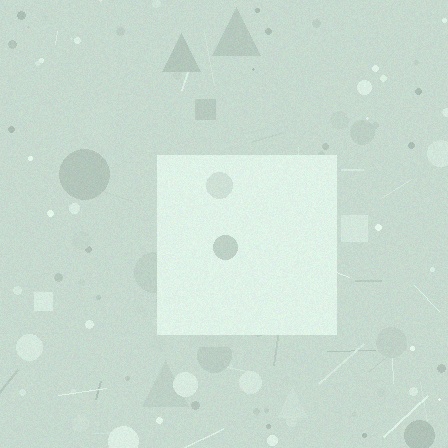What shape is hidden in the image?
A square is hidden in the image.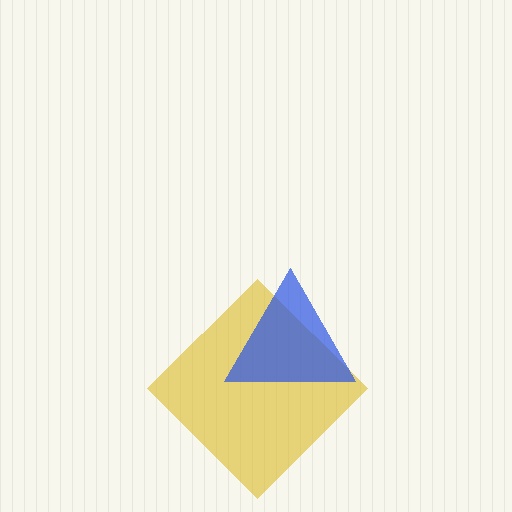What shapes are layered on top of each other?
The layered shapes are: a yellow diamond, a blue triangle.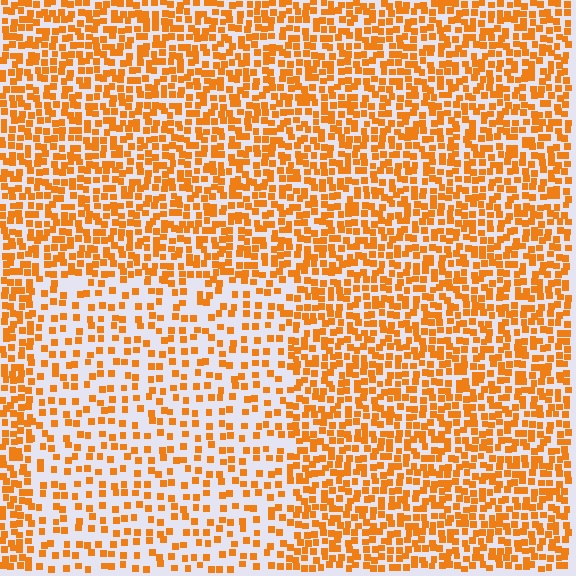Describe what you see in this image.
The image contains small orange elements arranged at two different densities. A rectangle-shaped region is visible where the elements are less densely packed than the surrounding area.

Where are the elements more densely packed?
The elements are more densely packed outside the rectangle boundary.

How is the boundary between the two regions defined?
The boundary is defined by a change in element density (approximately 2.0x ratio). All elements are the same color, size, and shape.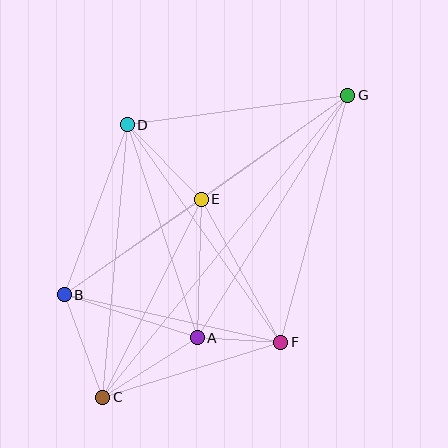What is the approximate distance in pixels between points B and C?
The distance between B and C is approximately 109 pixels.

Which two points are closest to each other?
Points A and F are closest to each other.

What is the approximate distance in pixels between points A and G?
The distance between A and G is approximately 285 pixels.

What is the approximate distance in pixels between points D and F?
The distance between D and F is approximately 266 pixels.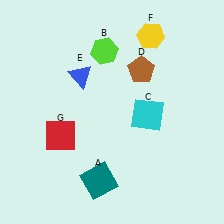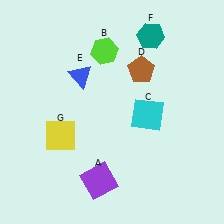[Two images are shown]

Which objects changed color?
A changed from teal to purple. F changed from yellow to teal. G changed from red to yellow.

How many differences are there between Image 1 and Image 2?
There are 3 differences between the two images.